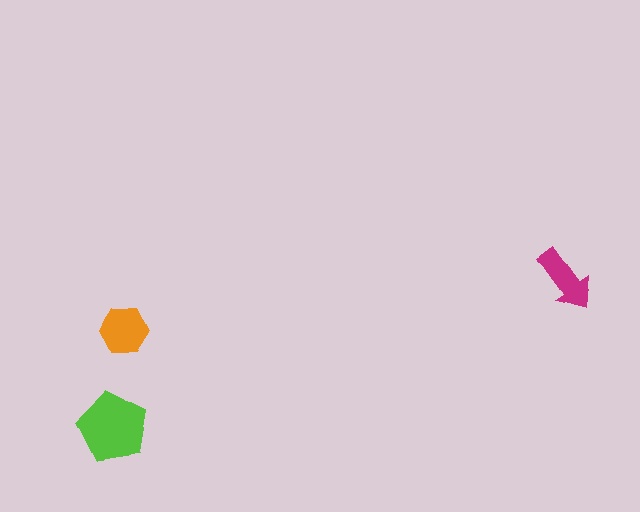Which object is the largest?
The lime pentagon.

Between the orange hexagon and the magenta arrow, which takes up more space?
The orange hexagon.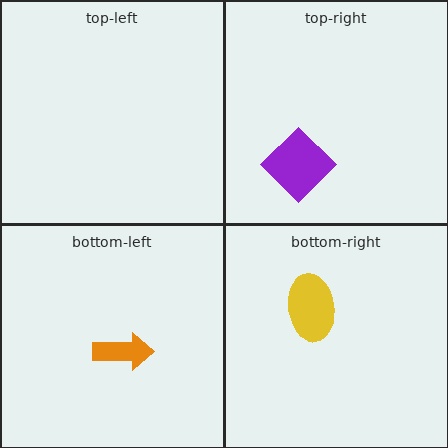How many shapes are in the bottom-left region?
1.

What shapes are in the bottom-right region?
The yellow ellipse.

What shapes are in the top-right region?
The purple diamond.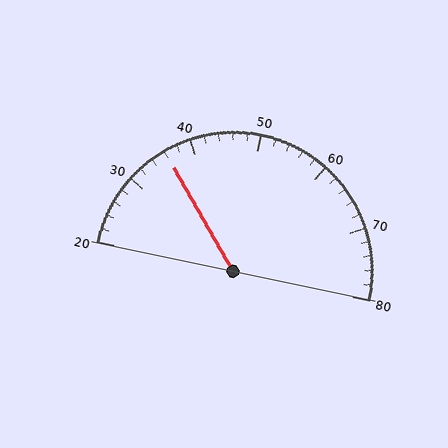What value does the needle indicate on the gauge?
The needle indicates approximately 36.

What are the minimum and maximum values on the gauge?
The gauge ranges from 20 to 80.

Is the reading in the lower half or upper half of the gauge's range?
The reading is in the lower half of the range (20 to 80).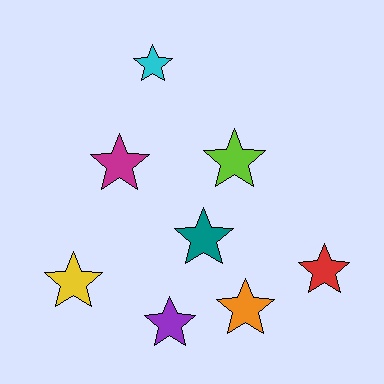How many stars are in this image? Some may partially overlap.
There are 8 stars.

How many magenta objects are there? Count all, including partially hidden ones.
There is 1 magenta object.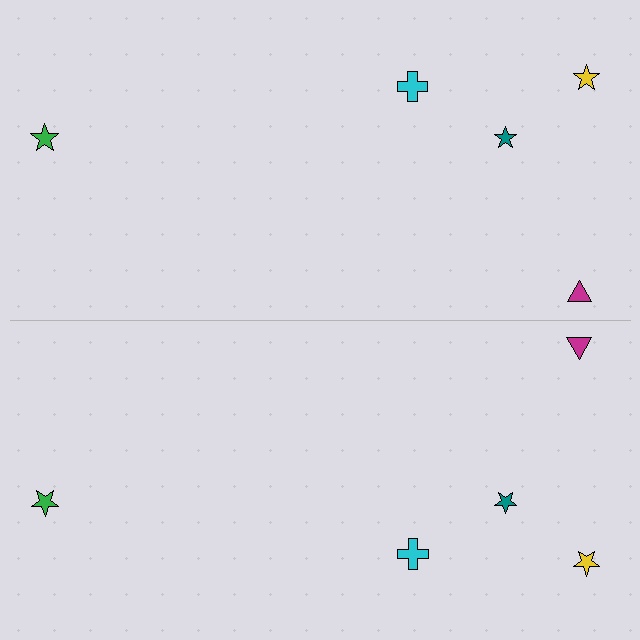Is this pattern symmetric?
Yes, this pattern has bilateral (reflection) symmetry.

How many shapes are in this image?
There are 10 shapes in this image.